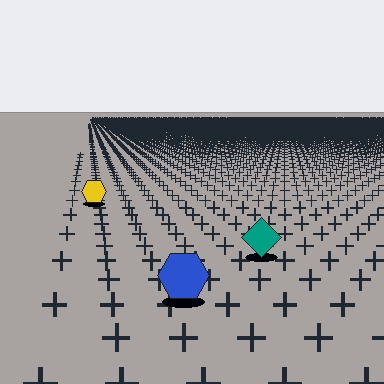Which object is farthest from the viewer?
The yellow hexagon is farthest from the viewer. It appears smaller and the ground texture around it is denser.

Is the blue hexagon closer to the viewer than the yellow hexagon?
Yes. The blue hexagon is closer — you can tell from the texture gradient: the ground texture is coarser near it.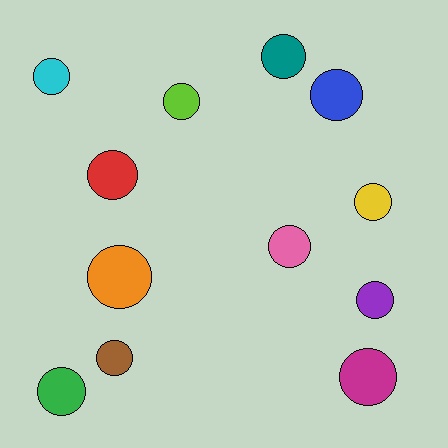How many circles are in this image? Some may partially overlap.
There are 12 circles.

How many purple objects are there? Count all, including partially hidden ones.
There is 1 purple object.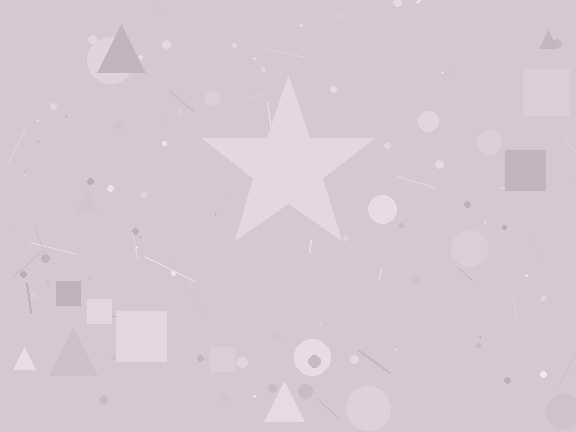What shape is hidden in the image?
A star is hidden in the image.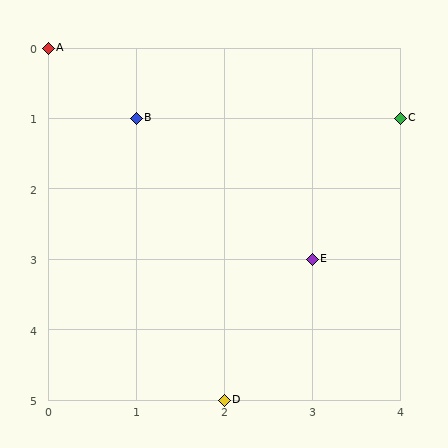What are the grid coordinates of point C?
Point C is at grid coordinates (4, 1).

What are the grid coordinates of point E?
Point E is at grid coordinates (3, 3).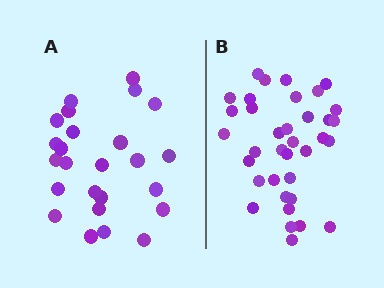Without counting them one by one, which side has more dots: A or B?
Region B (the right region) has more dots.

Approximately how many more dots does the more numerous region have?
Region B has roughly 12 or so more dots than region A.